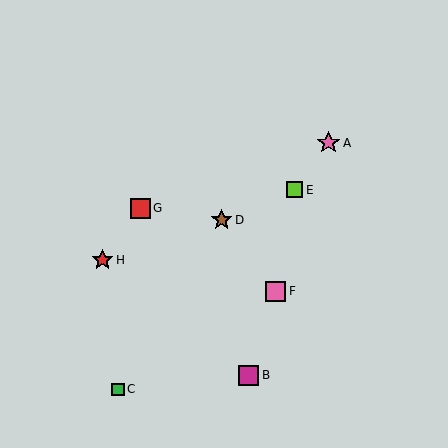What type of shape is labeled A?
Shape A is a pink star.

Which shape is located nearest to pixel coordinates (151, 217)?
The red square (labeled G) at (140, 208) is nearest to that location.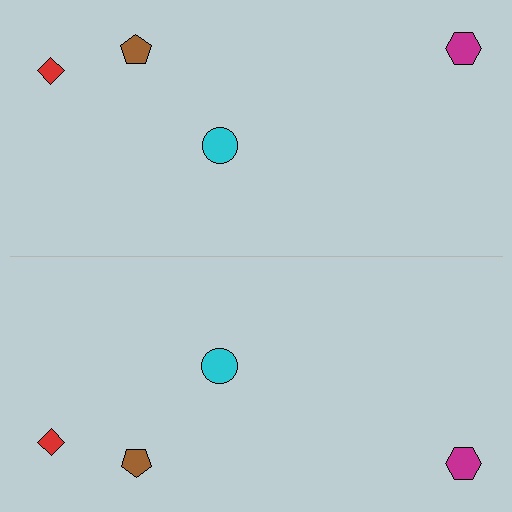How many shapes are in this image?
There are 8 shapes in this image.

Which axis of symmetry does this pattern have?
The pattern has a horizontal axis of symmetry running through the center of the image.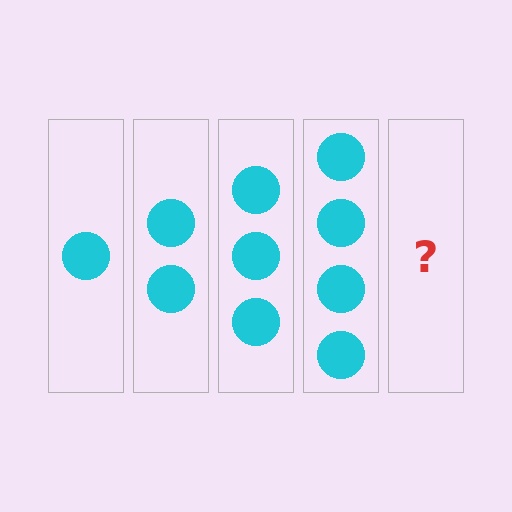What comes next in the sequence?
The next element should be 5 circles.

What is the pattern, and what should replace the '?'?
The pattern is that each step adds one more circle. The '?' should be 5 circles.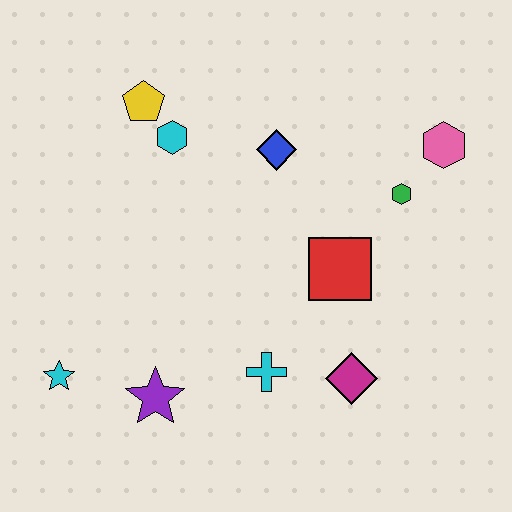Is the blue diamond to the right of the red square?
No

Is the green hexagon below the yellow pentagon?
Yes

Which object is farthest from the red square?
The cyan star is farthest from the red square.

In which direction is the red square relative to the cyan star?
The red square is to the right of the cyan star.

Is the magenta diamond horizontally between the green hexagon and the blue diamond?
Yes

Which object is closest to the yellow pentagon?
The cyan hexagon is closest to the yellow pentagon.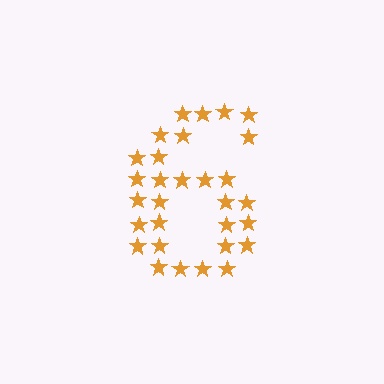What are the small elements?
The small elements are stars.